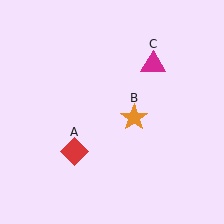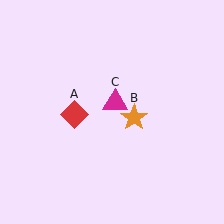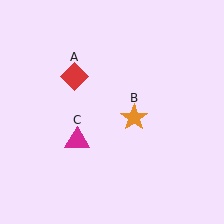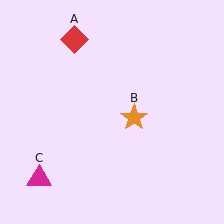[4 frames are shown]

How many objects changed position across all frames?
2 objects changed position: red diamond (object A), magenta triangle (object C).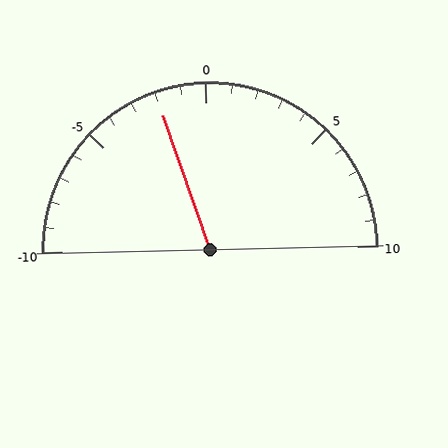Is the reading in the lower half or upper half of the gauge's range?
The reading is in the lower half of the range (-10 to 10).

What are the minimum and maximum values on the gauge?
The gauge ranges from -10 to 10.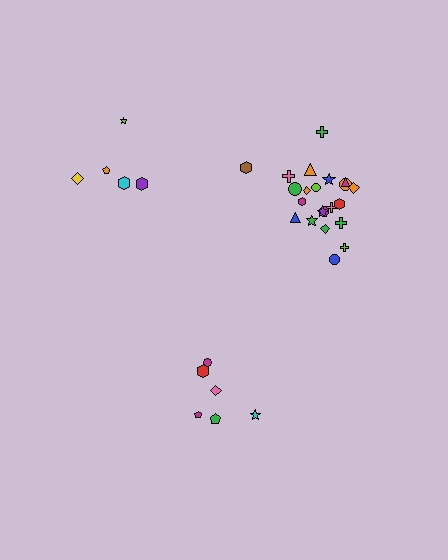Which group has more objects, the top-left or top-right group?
The top-right group.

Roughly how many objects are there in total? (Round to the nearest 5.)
Roughly 35 objects in total.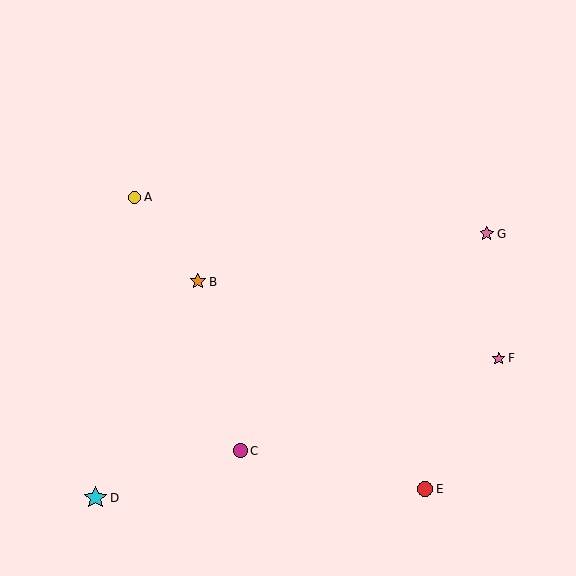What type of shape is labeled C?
Shape C is a magenta circle.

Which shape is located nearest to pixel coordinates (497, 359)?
The pink star (labeled F) at (498, 359) is nearest to that location.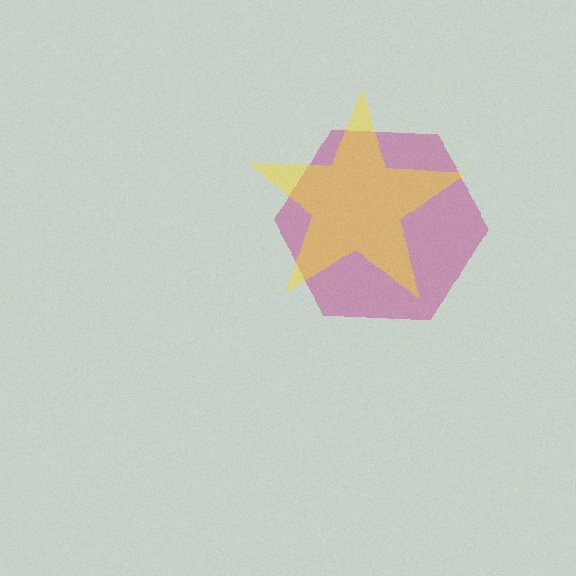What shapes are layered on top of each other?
The layered shapes are: a magenta hexagon, a yellow star.